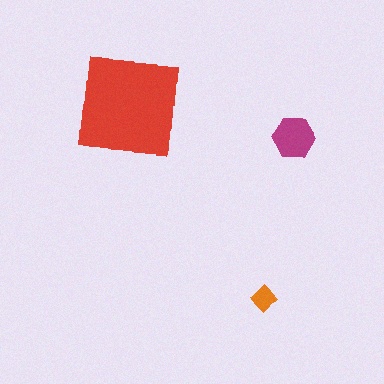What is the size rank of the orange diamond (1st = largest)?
3rd.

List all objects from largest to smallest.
The red square, the magenta hexagon, the orange diamond.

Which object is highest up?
The red square is topmost.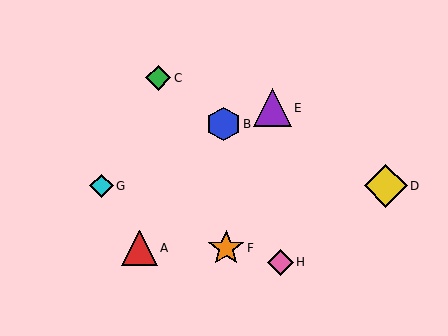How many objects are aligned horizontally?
2 objects (D, G) are aligned horizontally.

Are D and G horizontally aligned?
Yes, both are at y≈186.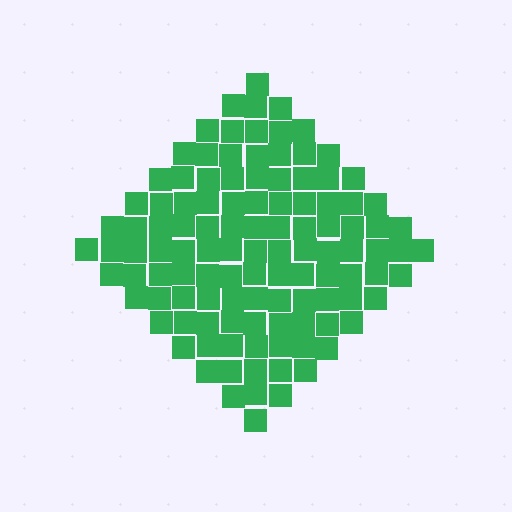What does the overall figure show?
The overall figure shows a diamond.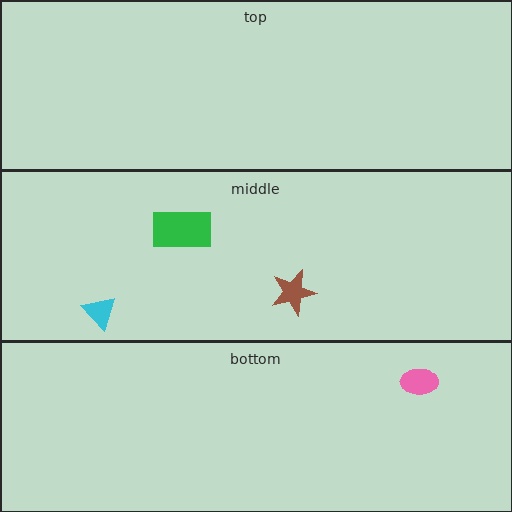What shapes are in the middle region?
The green rectangle, the brown star, the cyan triangle.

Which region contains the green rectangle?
The middle region.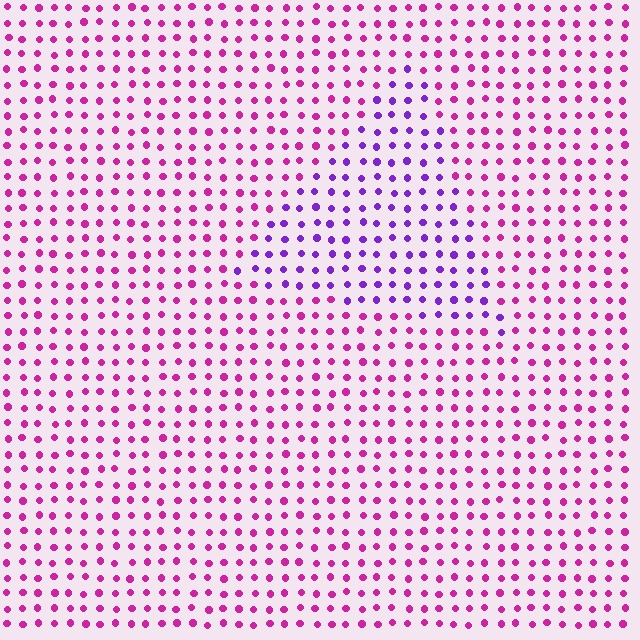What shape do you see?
I see a triangle.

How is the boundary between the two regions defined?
The boundary is defined purely by a slight shift in hue (about 44 degrees). Spacing, size, and orientation are identical on both sides.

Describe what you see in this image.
The image is filled with small magenta elements in a uniform arrangement. A triangle-shaped region is visible where the elements are tinted to a slightly different hue, forming a subtle color boundary.